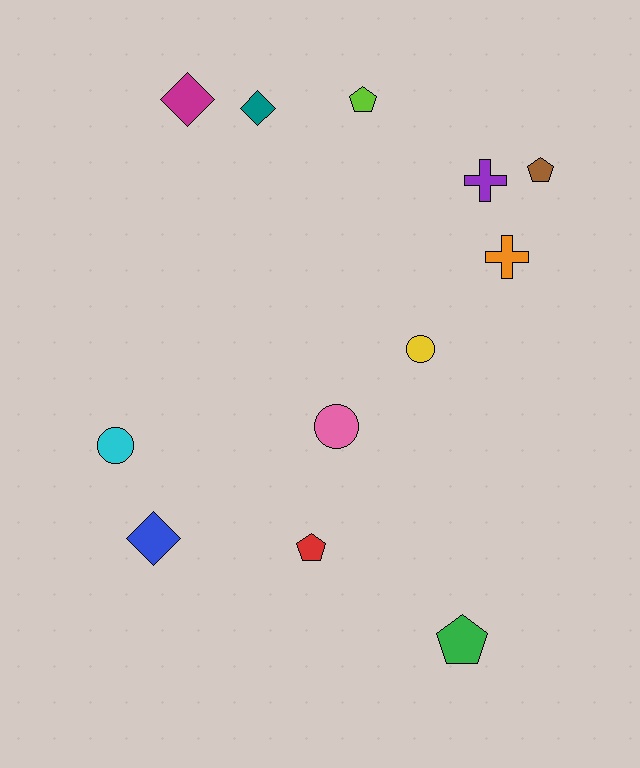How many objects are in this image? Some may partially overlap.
There are 12 objects.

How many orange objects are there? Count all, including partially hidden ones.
There is 1 orange object.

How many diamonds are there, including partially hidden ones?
There are 3 diamonds.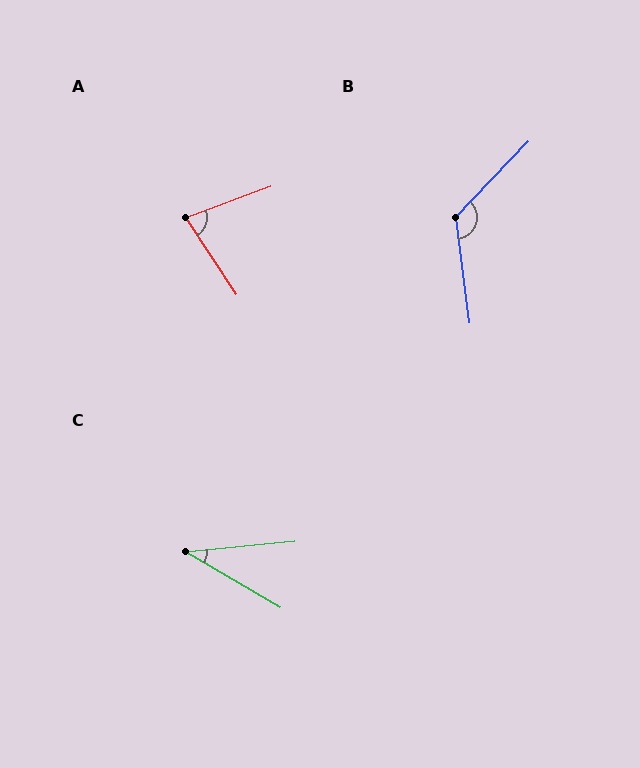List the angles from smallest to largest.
C (36°), A (77°), B (129°).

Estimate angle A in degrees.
Approximately 77 degrees.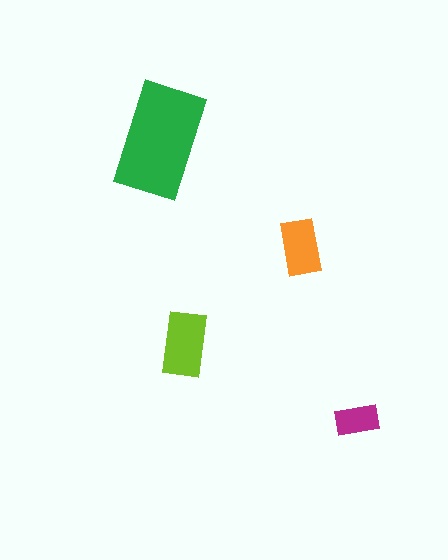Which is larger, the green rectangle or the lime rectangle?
The green one.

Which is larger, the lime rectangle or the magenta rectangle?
The lime one.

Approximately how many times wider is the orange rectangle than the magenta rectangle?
About 1.5 times wider.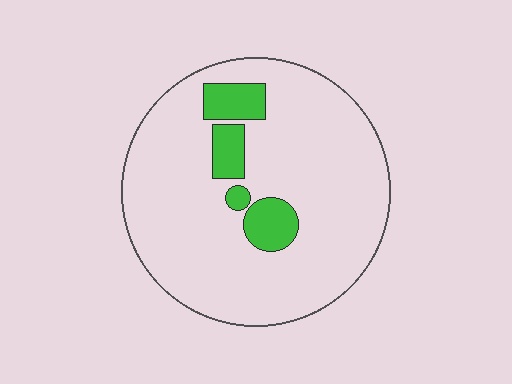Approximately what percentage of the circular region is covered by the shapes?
Approximately 10%.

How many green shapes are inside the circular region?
4.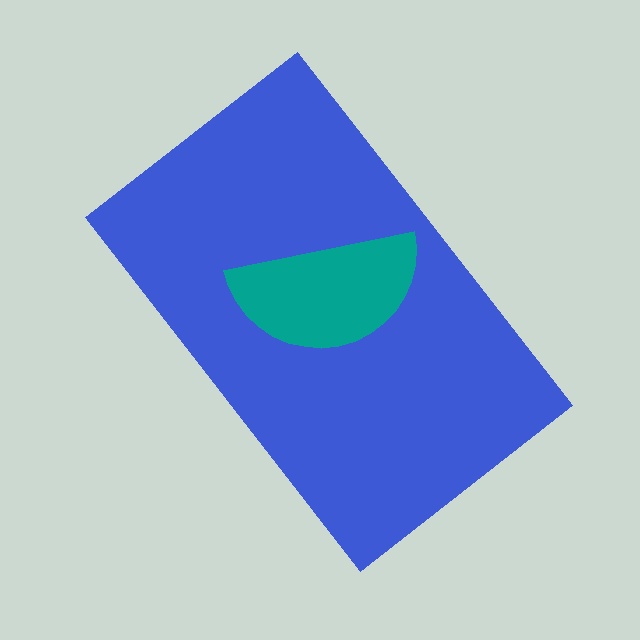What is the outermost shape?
The blue rectangle.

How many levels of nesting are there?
2.